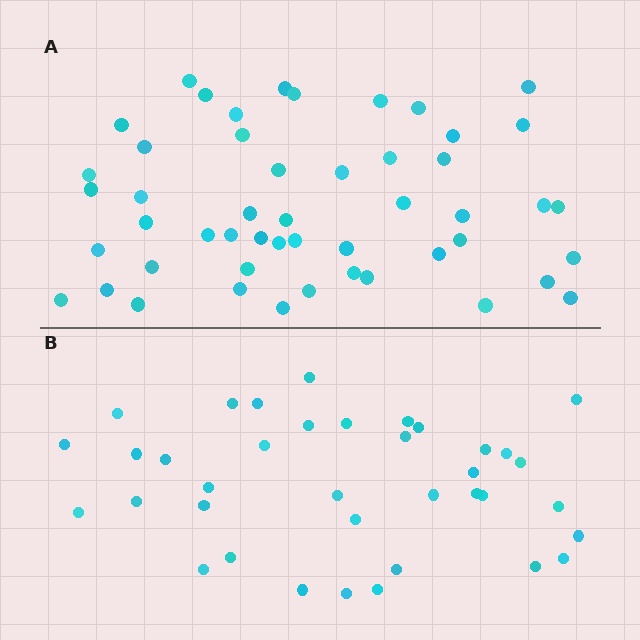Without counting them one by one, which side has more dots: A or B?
Region A (the top region) has more dots.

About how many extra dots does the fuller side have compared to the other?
Region A has approximately 15 more dots than region B.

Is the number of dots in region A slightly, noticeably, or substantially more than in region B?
Region A has noticeably more, but not dramatically so. The ratio is roughly 1.4 to 1.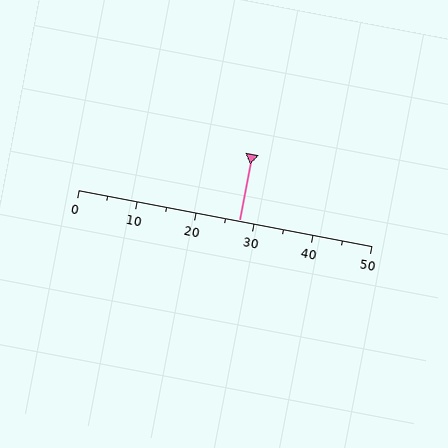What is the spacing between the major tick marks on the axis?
The major ticks are spaced 10 apart.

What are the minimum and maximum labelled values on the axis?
The axis runs from 0 to 50.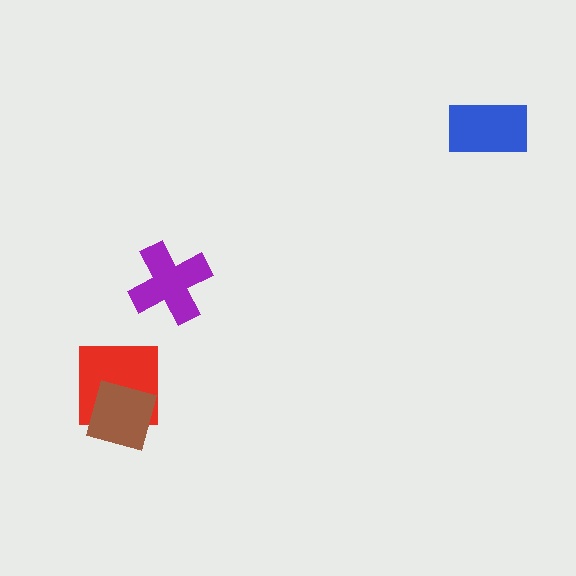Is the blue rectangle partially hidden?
No, no other shape covers it.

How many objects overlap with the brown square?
1 object overlaps with the brown square.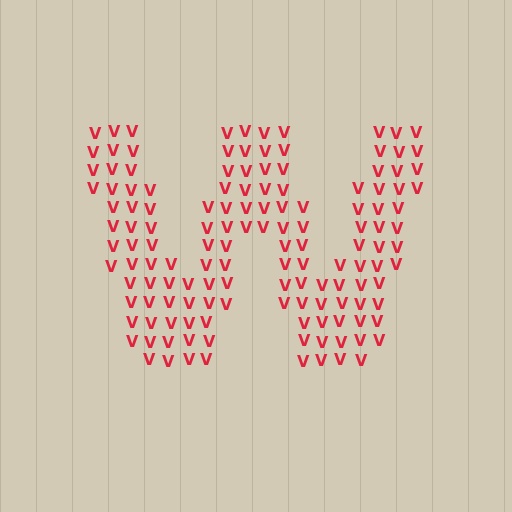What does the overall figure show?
The overall figure shows the letter W.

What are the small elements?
The small elements are letter V's.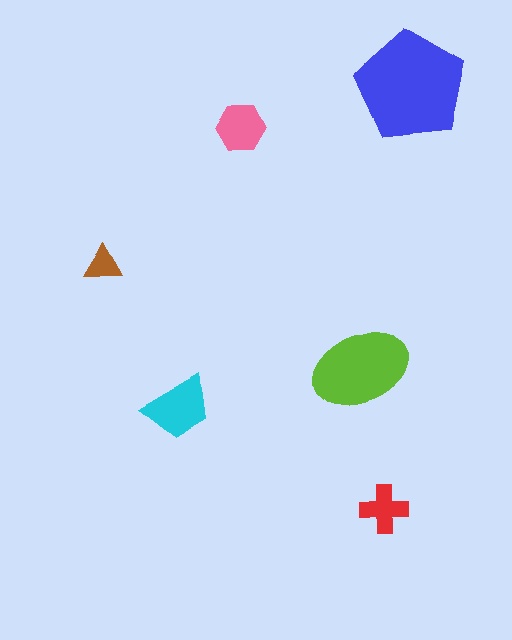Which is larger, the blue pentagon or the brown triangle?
The blue pentagon.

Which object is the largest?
The blue pentagon.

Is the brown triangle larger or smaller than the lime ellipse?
Smaller.